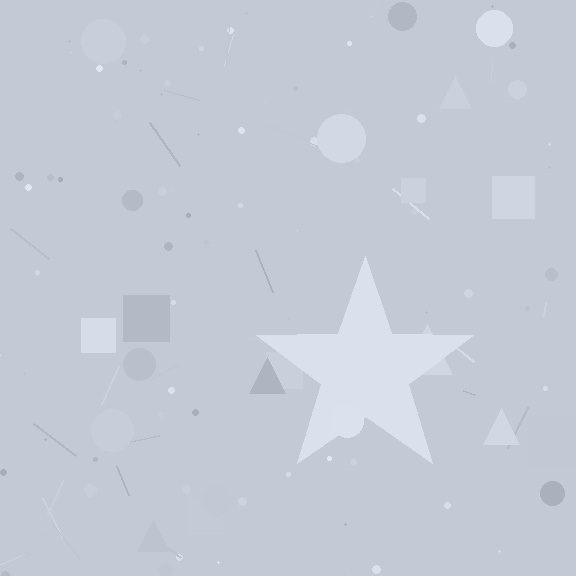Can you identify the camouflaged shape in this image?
The camouflaged shape is a star.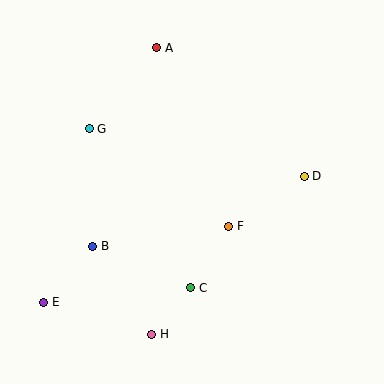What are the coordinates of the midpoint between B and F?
The midpoint between B and F is at (161, 236).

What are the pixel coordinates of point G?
Point G is at (89, 129).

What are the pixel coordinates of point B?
Point B is at (93, 246).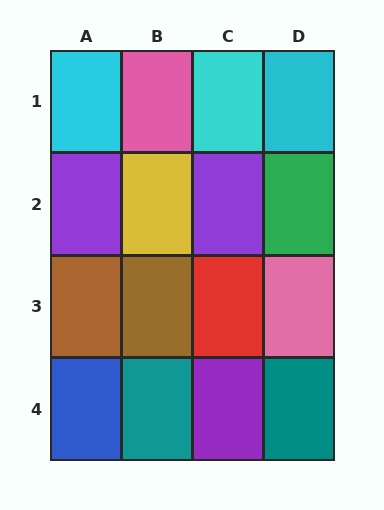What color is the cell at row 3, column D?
Pink.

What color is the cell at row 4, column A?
Blue.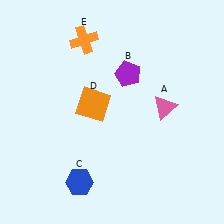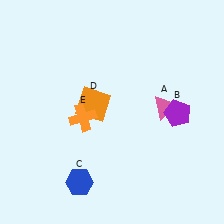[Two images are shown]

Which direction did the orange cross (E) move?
The orange cross (E) moved down.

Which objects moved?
The objects that moved are: the purple pentagon (B), the orange cross (E).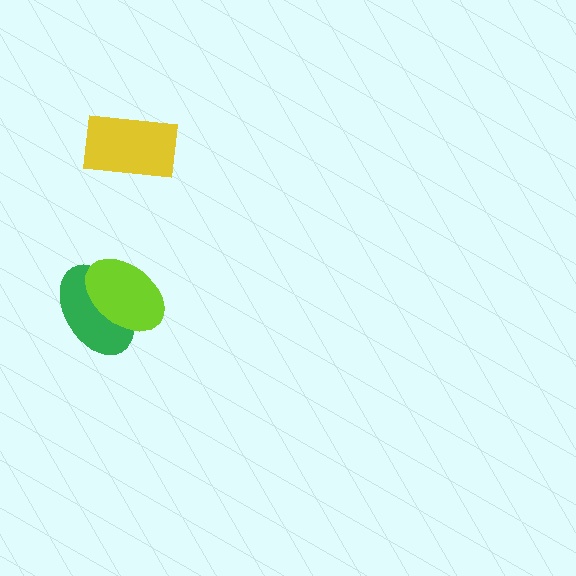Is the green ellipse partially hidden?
Yes, it is partially covered by another shape.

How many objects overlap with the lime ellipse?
1 object overlaps with the lime ellipse.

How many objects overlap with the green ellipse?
1 object overlaps with the green ellipse.